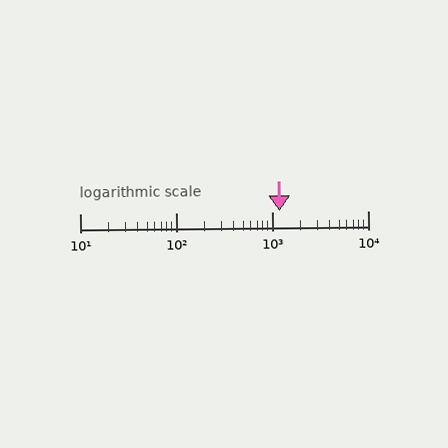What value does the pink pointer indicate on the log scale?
The pointer indicates approximately 1200.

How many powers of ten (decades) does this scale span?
The scale spans 3 decades, from 10 to 10000.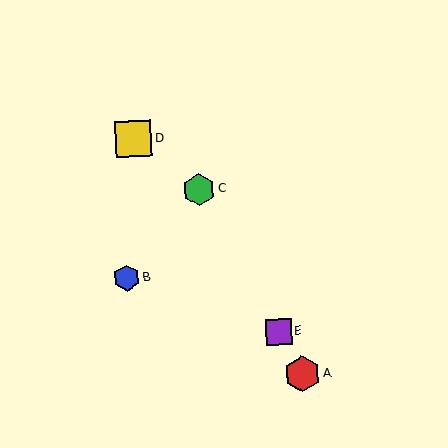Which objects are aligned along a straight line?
Objects A, C, E are aligned along a straight line.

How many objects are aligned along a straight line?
3 objects (A, C, E) are aligned along a straight line.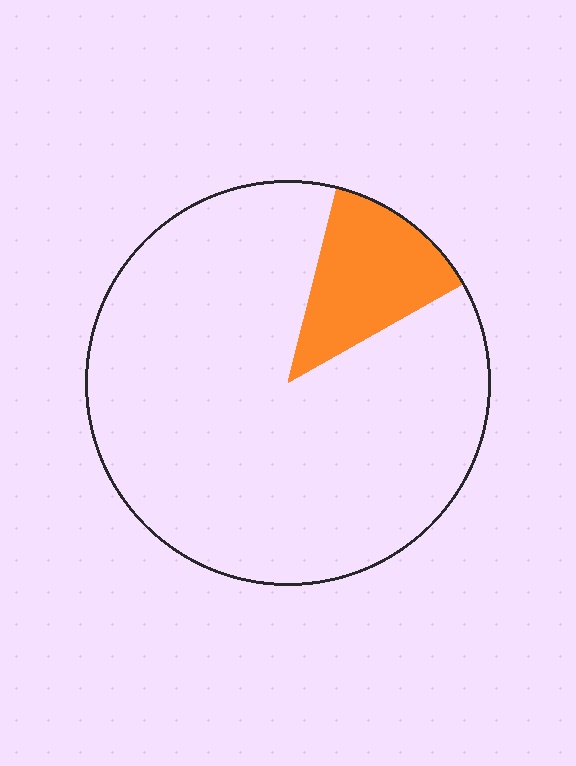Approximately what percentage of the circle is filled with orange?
Approximately 15%.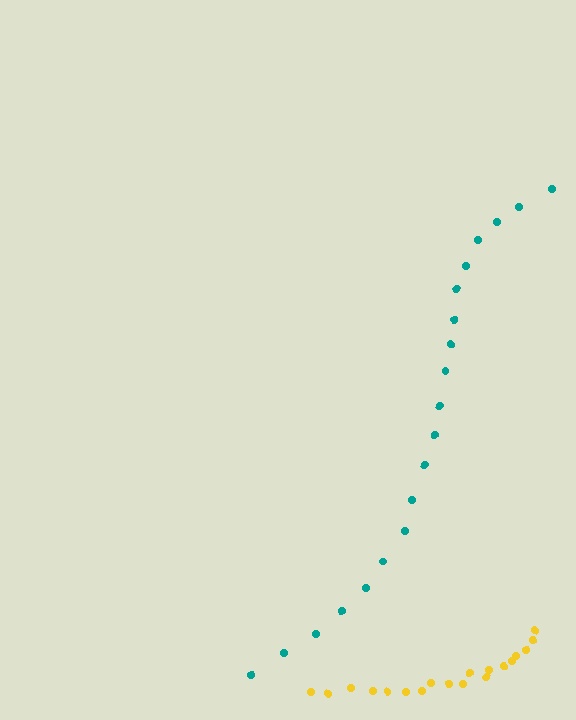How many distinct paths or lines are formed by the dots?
There are 2 distinct paths.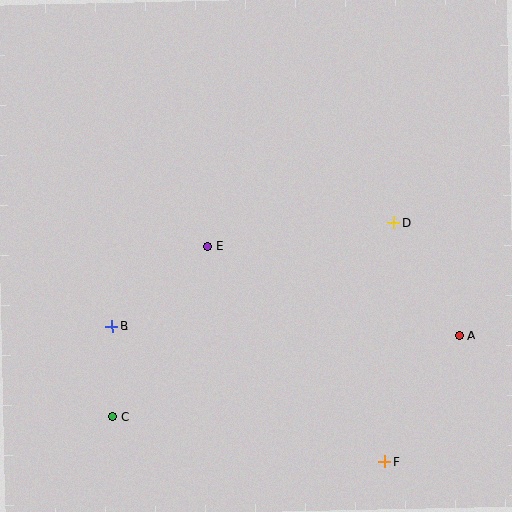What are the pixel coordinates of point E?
Point E is at (207, 246).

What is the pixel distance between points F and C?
The distance between F and C is 276 pixels.